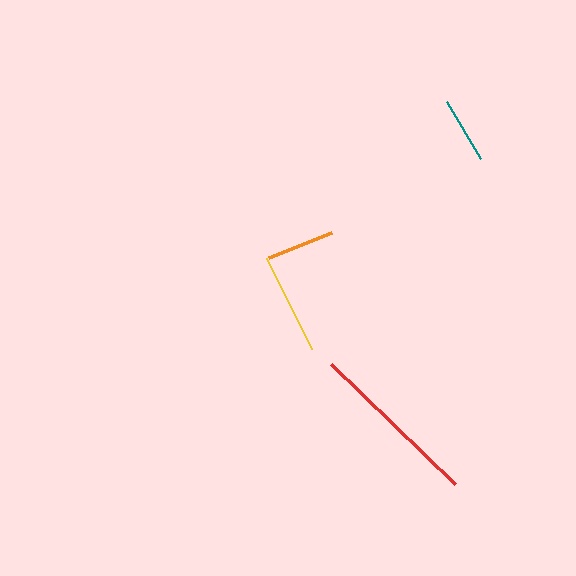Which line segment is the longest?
The red line is the longest at approximately 173 pixels.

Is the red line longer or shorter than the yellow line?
The red line is longer than the yellow line.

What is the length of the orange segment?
The orange segment is approximately 67 pixels long.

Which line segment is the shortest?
The teal line is the shortest at approximately 65 pixels.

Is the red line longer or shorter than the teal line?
The red line is longer than the teal line.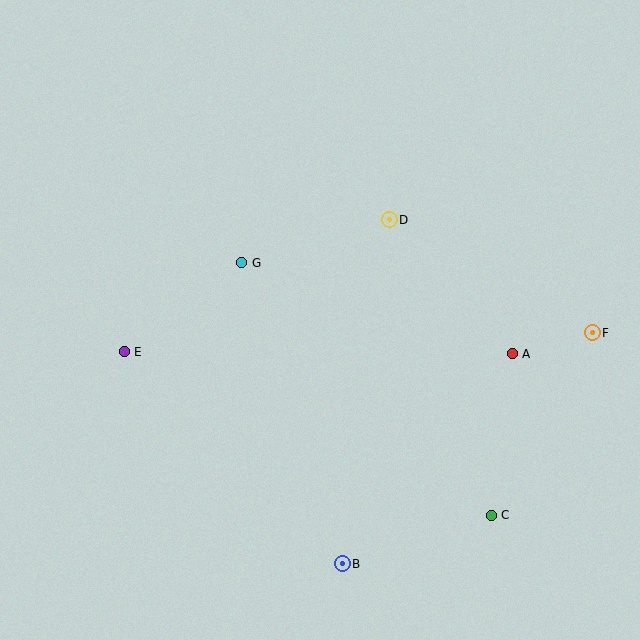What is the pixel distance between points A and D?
The distance between A and D is 182 pixels.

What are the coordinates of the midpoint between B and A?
The midpoint between B and A is at (427, 459).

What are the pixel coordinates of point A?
Point A is at (512, 354).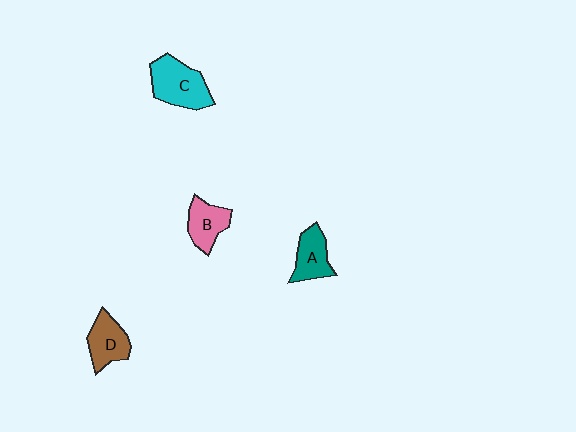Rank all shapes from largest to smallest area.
From largest to smallest: C (cyan), D (brown), B (pink), A (teal).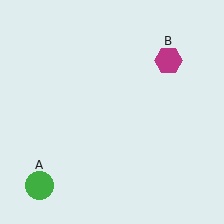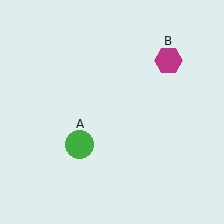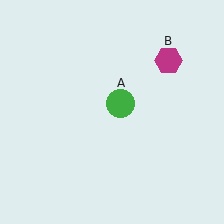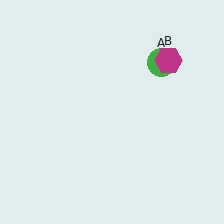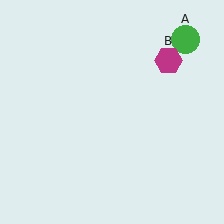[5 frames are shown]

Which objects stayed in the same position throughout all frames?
Magenta hexagon (object B) remained stationary.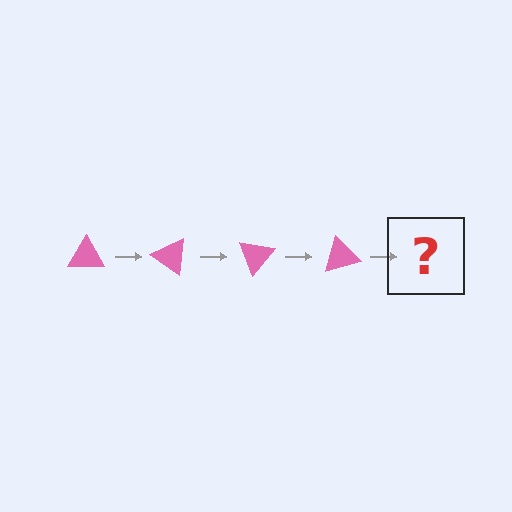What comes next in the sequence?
The next element should be a pink triangle rotated 140 degrees.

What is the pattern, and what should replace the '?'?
The pattern is that the triangle rotates 35 degrees each step. The '?' should be a pink triangle rotated 140 degrees.